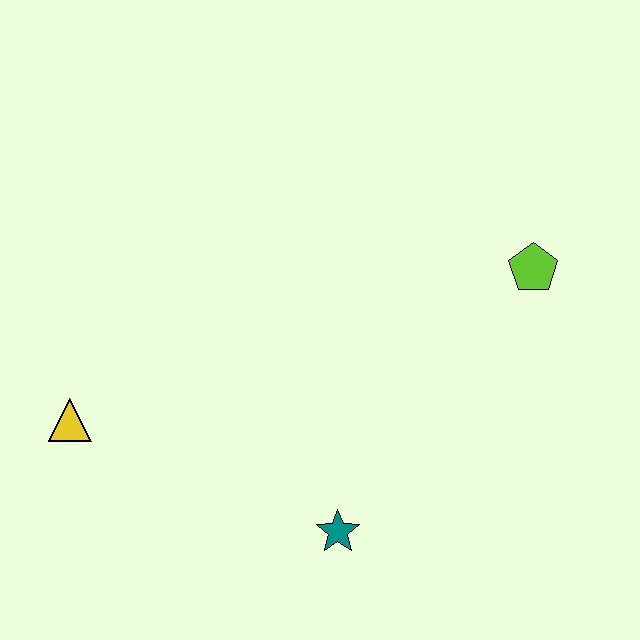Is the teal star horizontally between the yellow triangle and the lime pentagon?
Yes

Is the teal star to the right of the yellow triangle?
Yes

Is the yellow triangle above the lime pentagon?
No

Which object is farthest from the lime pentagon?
The yellow triangle is farthest from the lime pentagon.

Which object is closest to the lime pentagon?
The teal star is closest to the lime pentagon.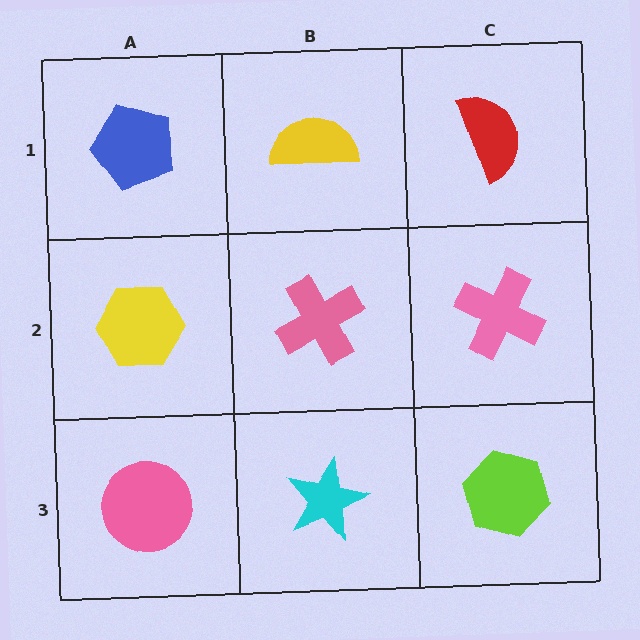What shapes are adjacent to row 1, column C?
A pink cross (row 2, column C), a yellow semicircle (row 1, column B).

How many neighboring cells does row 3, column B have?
3.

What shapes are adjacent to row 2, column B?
A yellow semicircle (row 1, column B), a cyan star (row 3, column B), a yellow hexagon (row 2, column A), a pink cross (row 2, column C).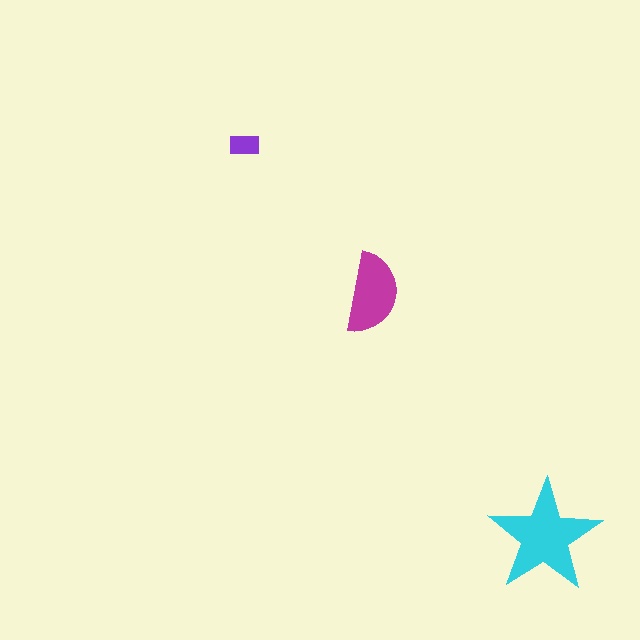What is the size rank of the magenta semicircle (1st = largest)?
2nd.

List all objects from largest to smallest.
The cyan star, the magenta semicircle, the purple rectangle.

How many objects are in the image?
There are 3 objects in the image.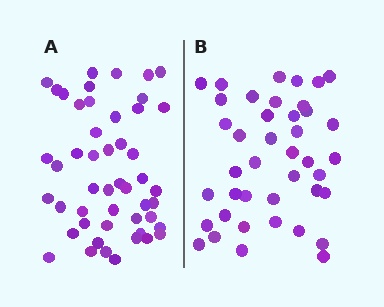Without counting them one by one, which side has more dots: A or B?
Region A (the left region) has more dots.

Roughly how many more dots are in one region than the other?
Region A has roughly 8 or so more dots than region B.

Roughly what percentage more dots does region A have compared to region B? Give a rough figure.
About 20% more.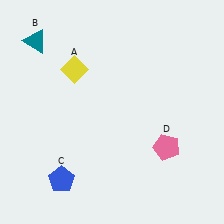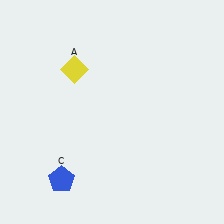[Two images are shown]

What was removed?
The pink pentagon (D), the teal triangle (B) were removed in Image 2.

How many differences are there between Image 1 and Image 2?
There are 2 differences between the two images.